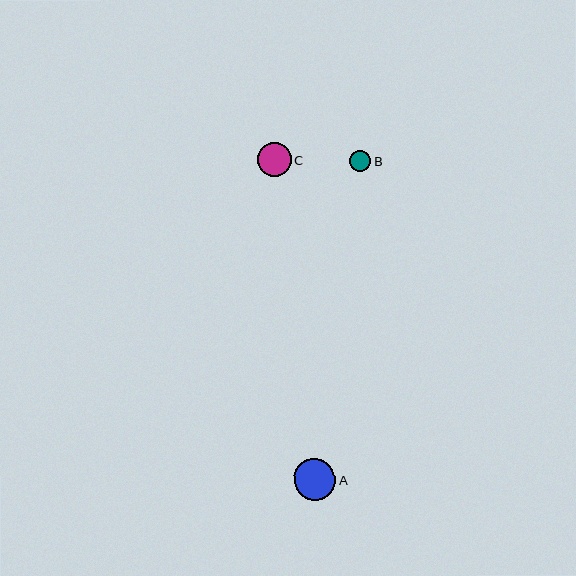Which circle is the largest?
Circle A is the largest with a size of approximately 41 pixels.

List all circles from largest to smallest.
From largest to smallest: A, C, B.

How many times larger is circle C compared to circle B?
Circle C is approximately 1.6 times the size of circle B.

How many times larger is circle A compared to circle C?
Circle A is approximately 1.2 times the size of circle C.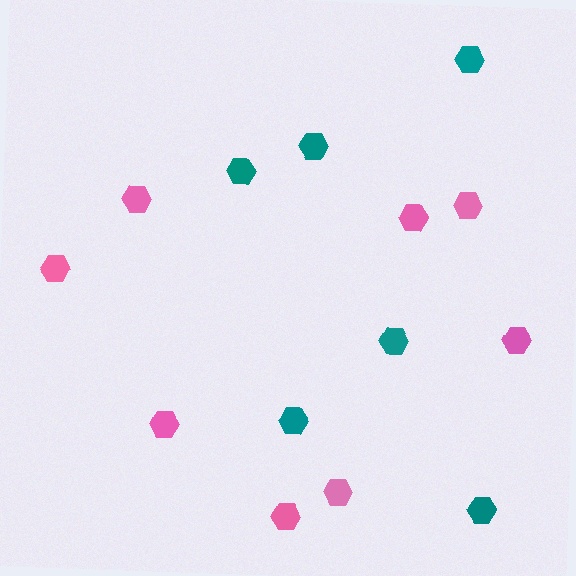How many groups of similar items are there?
There are 2 groups: one group of pink hexagons (8) and one group of teal hexagons (6).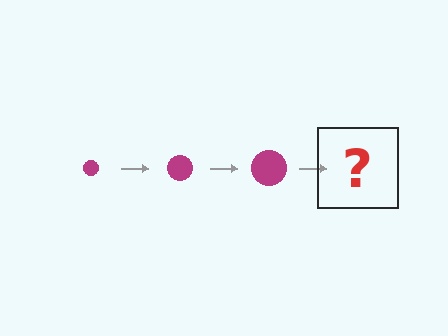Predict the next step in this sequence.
The next step is a magenta circle, larger than the previous one.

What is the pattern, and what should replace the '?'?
The pattern is that the circle gets progressively larger each step. The '?' should be a magenta circle, larger than the previous one.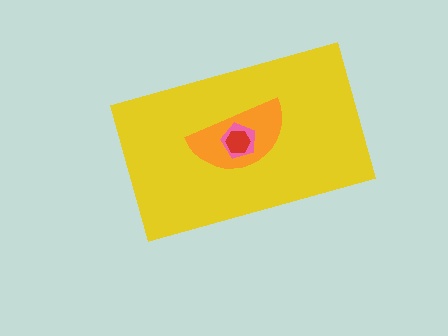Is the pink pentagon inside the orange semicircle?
Yes.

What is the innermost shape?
The red hexagon.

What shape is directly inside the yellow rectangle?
The orange semicircle.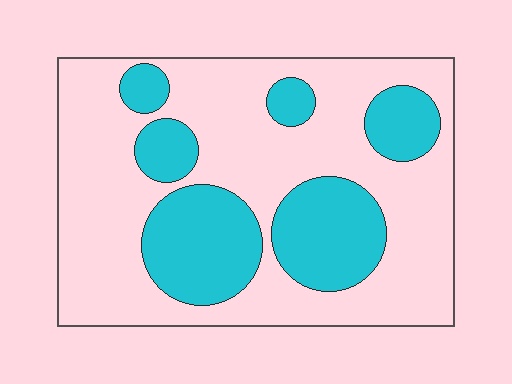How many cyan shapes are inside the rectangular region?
6.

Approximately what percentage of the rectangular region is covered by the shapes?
Approximately 30%.